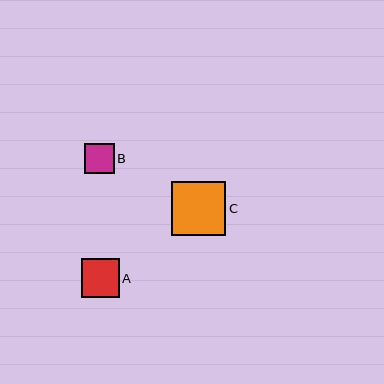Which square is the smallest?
Square B is the smallest with a size of approximately 30 pixels.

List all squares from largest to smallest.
From largest to smallest: C, A, B.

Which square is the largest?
Square C is the largest with a size of approximately 55 pixels.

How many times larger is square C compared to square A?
Square C is approximately 1.4 times the size of square A.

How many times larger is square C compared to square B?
Square C is approximately 1.8 times the size of square B.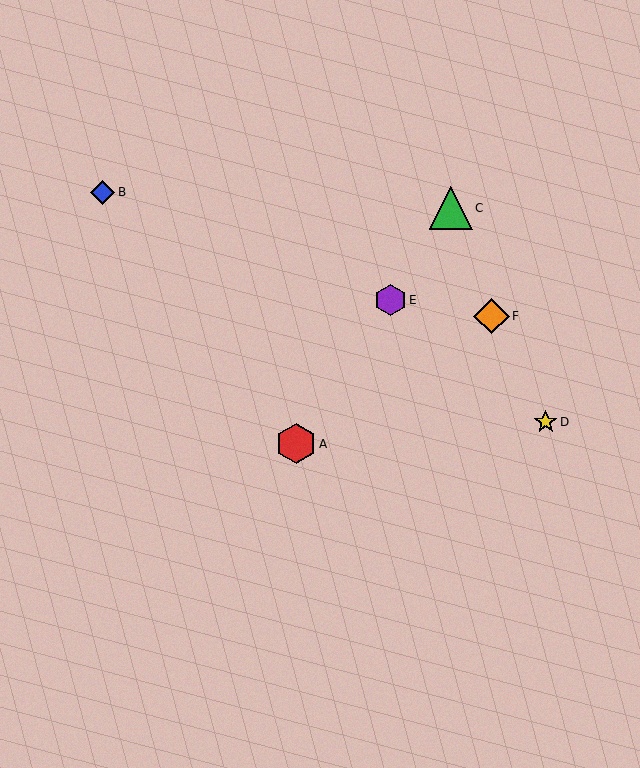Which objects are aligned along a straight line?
Objects A, C, E are aligned along a straight line.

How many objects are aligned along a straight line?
3 objects (A, C, E) are aligned along a straight line.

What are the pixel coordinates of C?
Object C is at (451, 208).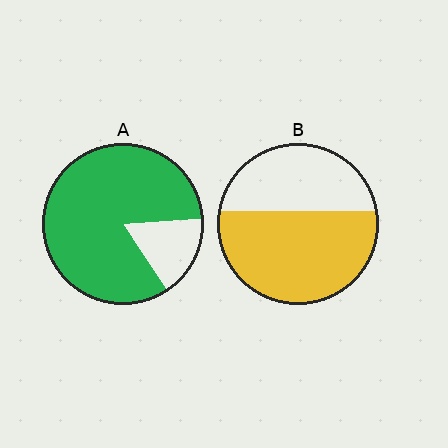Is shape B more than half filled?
Yes.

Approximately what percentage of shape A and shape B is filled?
A is approximately 85% and B is approximately 60%.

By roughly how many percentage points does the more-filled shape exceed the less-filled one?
By roughly 25 percentage points (A over B).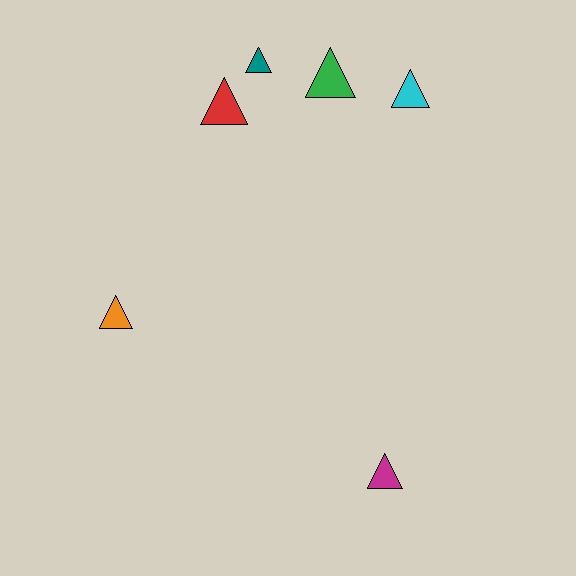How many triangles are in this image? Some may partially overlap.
There are 6 triangles.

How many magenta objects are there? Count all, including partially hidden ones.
There is 1 magenta object.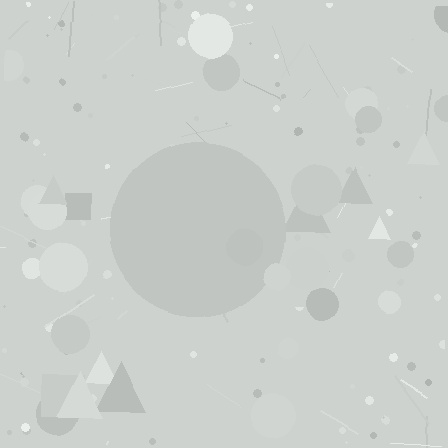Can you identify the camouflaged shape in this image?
The camouflaged shape is a circle.